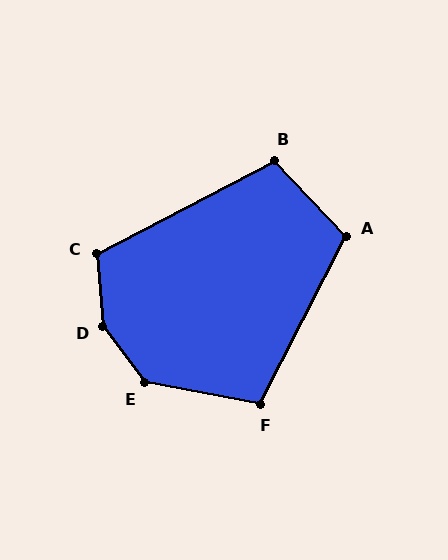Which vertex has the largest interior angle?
D, at approximately 148 degrees.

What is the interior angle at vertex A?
Approximately 110 degrees (obtuse).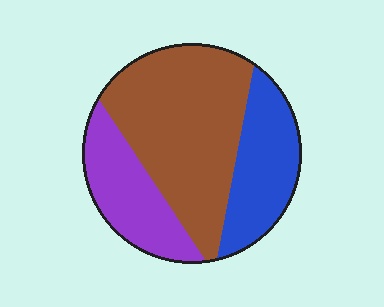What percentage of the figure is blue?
Blue takes up between a quarter and a half of the figure.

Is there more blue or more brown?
Brown.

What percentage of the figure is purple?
Purple covers about 25% of the figure.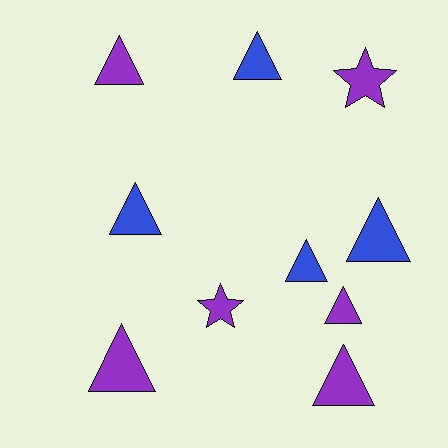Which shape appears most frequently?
Triangle, with 8 objects.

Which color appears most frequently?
Purple, with 6 objects.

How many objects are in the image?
There are 10 objects.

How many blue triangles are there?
There are 4 blue triangles.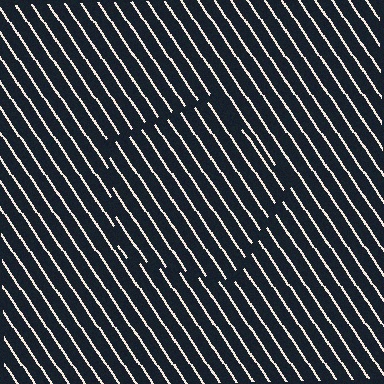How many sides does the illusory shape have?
5 sides — the line-ends trace a pentagon.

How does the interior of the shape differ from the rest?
The interior of the shape contains the same grating, shifted by half a period — the contour is defined by the phase discontinuity where line-ends from the inner and outer gratings abut.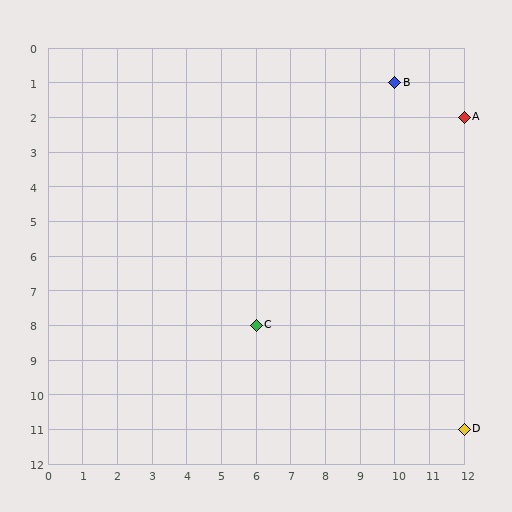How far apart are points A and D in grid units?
Points A and D are 9 rows apart.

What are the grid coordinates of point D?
Point D is at grid coordinates (12, 11).